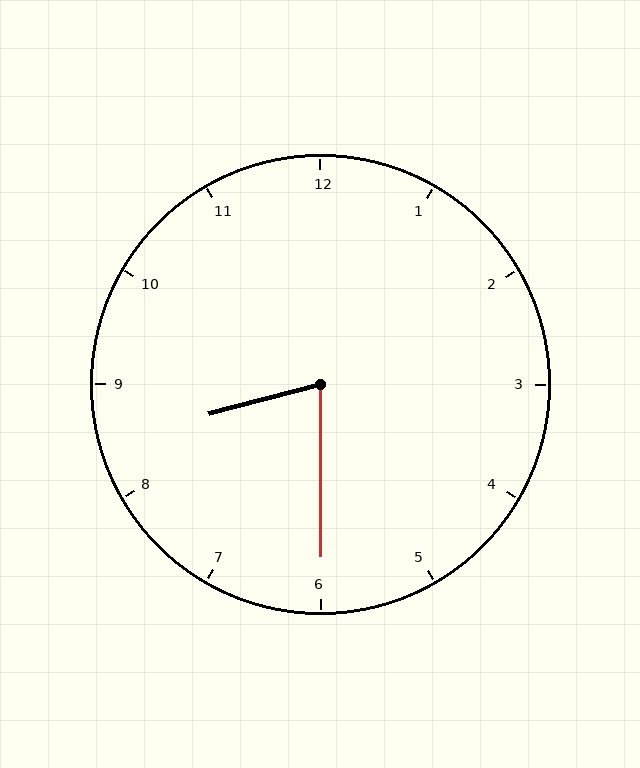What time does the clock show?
8:30.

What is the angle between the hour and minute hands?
Approximately 75 degrees.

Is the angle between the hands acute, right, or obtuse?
It is acute.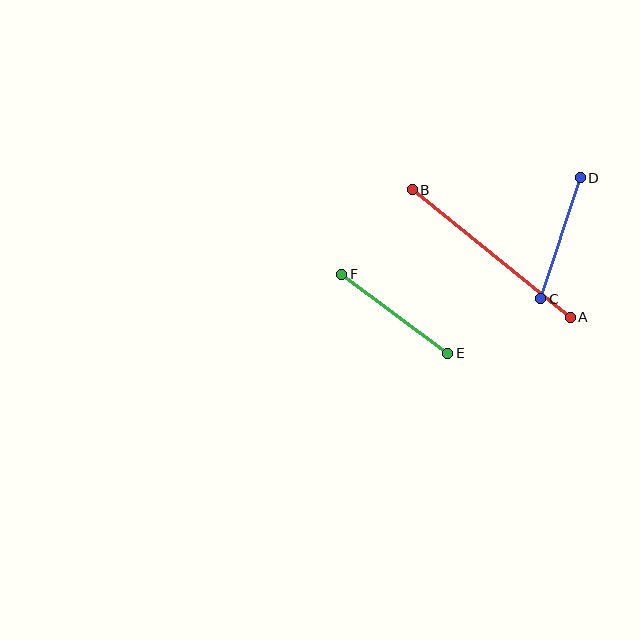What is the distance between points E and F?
The distance is approximately 132 pixels.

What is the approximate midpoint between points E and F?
The midpoint is at approximately (395, 314) pixels.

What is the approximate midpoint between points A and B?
The midpoint is at approximately (491, 254) pixels.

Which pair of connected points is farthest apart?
Points A and B are farthest apart.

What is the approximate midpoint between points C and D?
The midpoint is at approximately (561, 238) pixels.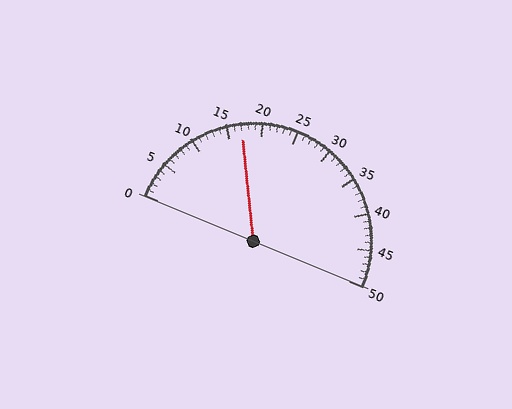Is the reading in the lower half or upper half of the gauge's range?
The reading is in the lower half of the range (0 to 50).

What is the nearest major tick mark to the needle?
The nearest major tick mark is 15.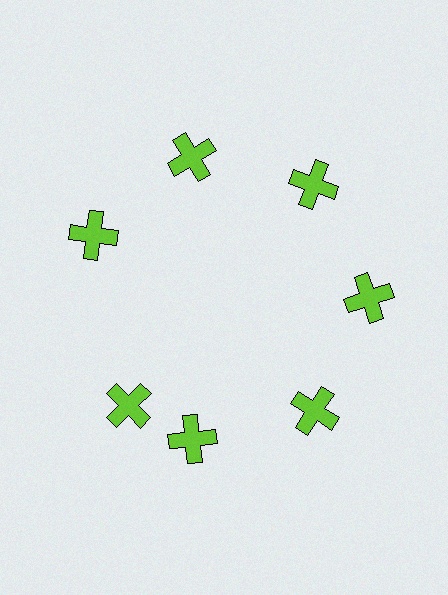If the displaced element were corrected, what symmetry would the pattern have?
It would have 7-fold rotational symmetry — the pattern would map onto itself every 51 degrees.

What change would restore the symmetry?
The symmetry would be restored by rotating it back into even spacing with its neighbors so that all 7 crosses sit at equal angles and equal distance from the center.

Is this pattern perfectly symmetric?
No. The 7 lime crosses are arranged in a ring, but one element near the 8 o'clock position is rotated out of alignment along the ring, breaking the 7-fold rotational symmetry.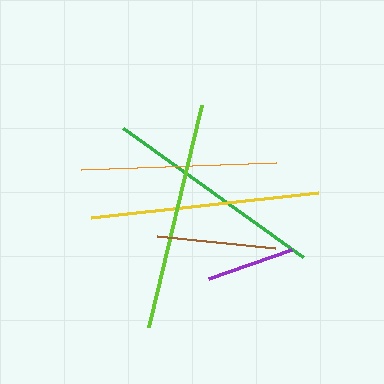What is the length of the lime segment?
The lime segment is approximately 228 pixels long.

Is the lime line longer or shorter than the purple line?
The lime line is longer than the purple line.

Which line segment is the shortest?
The purple line is the shortest at approximately 88 pixels.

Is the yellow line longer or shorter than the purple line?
The yellow line is longer than the purple line.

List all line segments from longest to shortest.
From longest to shortest: yellow, lime, green, orange, brown, purple.